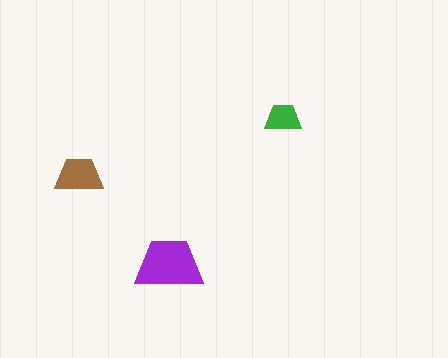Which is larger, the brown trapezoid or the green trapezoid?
The brown one.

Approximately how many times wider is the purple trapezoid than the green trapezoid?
About 2 times wider.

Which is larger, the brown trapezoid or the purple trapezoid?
The purple one.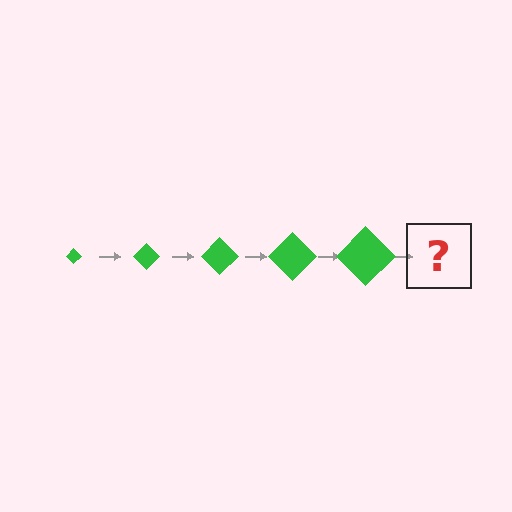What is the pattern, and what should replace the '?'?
The pattern is that the diamond gets progressively larger each step. The '?' should be a green diamond, larger than the previous one.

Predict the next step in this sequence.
The next step is a green diamond, larger than the previous one.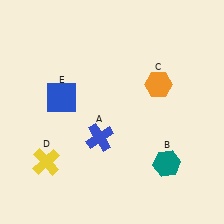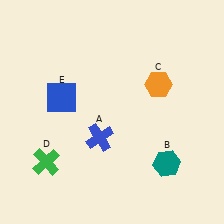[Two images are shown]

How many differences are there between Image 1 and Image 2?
There is 1 difference between the two images.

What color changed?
The cross (D) changed from yellow in Image 1 to green in Image 2.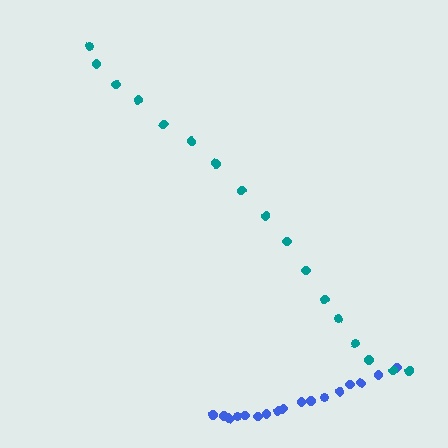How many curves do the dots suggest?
There are 2 distinct paths.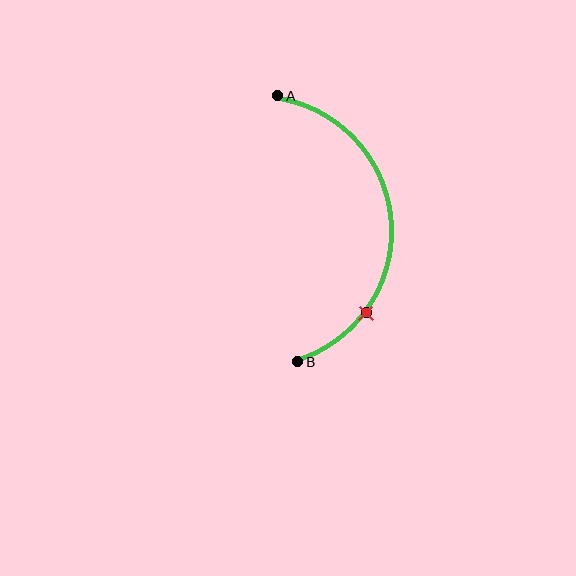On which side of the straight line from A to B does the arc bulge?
The arc bulges to the right of the straight line connecting A and B.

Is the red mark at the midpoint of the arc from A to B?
No. The red mark lies on the arc but is closer to endpoint B. The arc midpoint would be at the point on the curve equidistant along the arc from both A and B.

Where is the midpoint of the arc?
The arc midpoint is the point on the curve farthest from the straight line joining A and B. It sits to the right of that line.